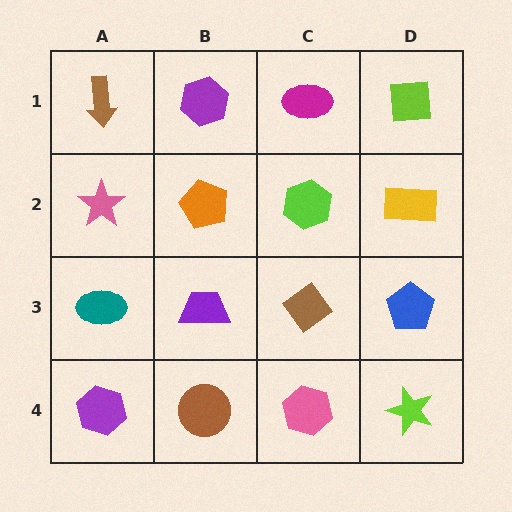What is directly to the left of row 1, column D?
A magenta ellipse.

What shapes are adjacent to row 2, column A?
A brown arrow (row 1, column A), a teal ellipse (row 3, column A), an orange pentagon (row 2, column B).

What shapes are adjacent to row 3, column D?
A yellow rectangle (row 2, column D), a lime star (row 4, column D), a brown diamond (row 3, column C).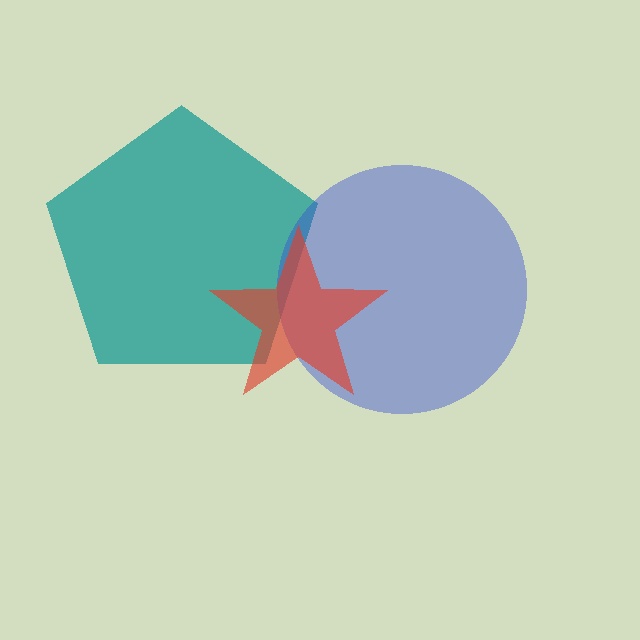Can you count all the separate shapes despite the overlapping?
Yes, there are 3 separate shapes.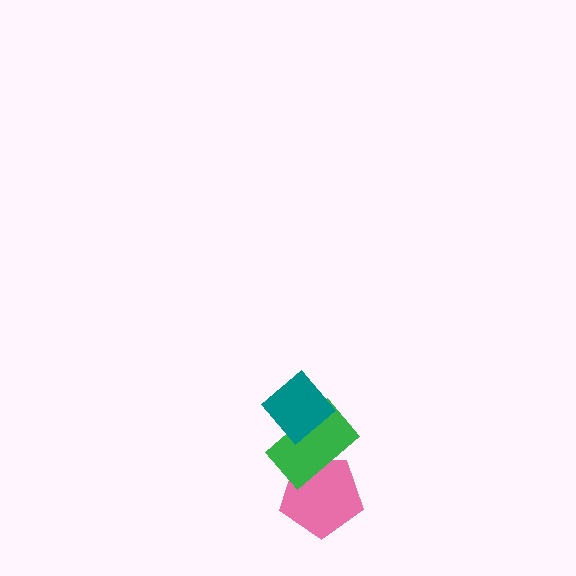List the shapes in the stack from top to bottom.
From top to bottom: the teal diamond, the green rectangle, the pink pentagon.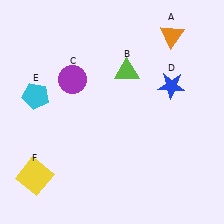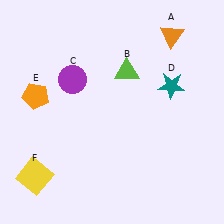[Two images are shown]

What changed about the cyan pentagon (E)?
In Image 1, E is cyan. In Image 2, it changed to orange.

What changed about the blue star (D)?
In Image 1, D is blue. In Image 2, it changed to teal.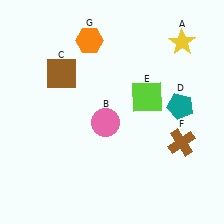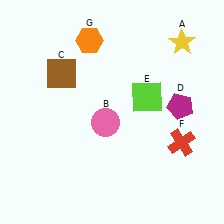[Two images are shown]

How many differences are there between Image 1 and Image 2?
There are 2 differences between the two images.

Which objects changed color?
D changed from teal to magenta. F changed from brown to red.